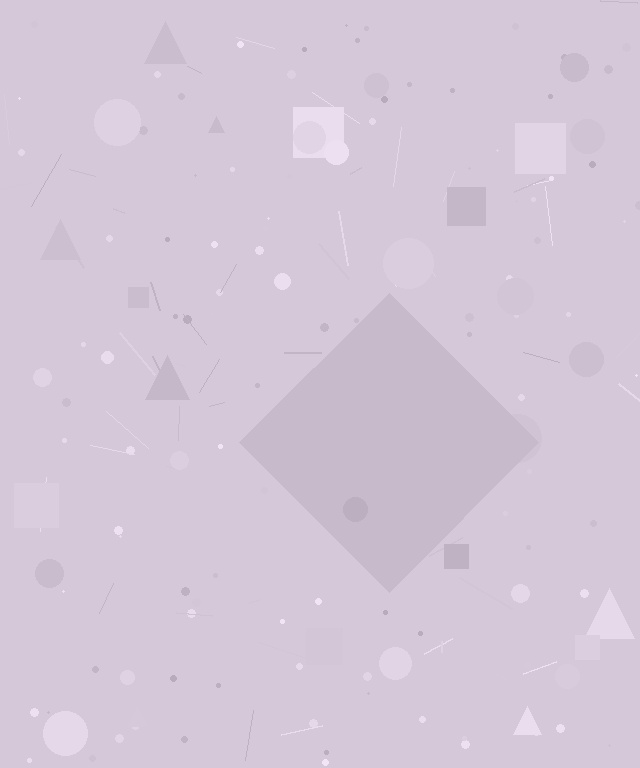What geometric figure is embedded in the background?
A diamond is embedded in the background.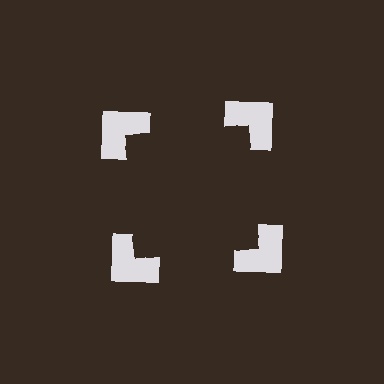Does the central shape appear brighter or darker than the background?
It typically appears slightly darker than the background, even though no actual brightness change is drawn.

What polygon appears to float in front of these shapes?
An illusory square — its edges are inferred from the aligned wedge cuts in the notched squares, not physically drawn.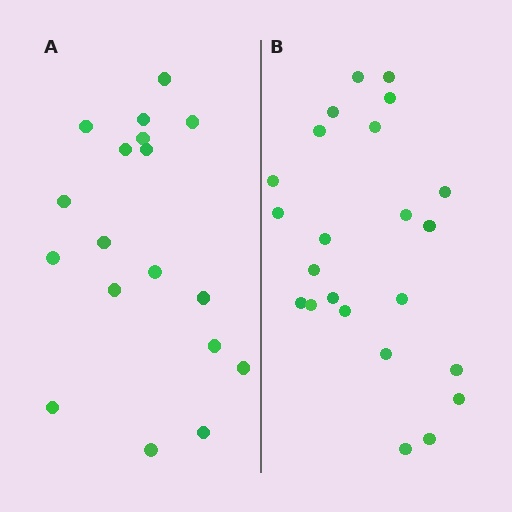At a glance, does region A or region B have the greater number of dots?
Region B (the right region) has more dots.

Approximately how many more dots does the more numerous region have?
Region B has about 5 more dots than region A.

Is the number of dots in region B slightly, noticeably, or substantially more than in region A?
Region B has noticeably more, but not dramatically so. The ratio is roughly 1.3 to 1.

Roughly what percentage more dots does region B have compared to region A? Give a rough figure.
About 30% more.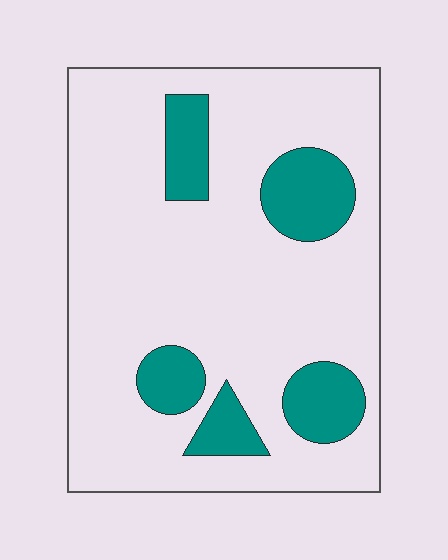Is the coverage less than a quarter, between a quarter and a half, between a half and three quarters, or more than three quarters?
Less than a quarter.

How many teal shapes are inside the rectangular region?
5.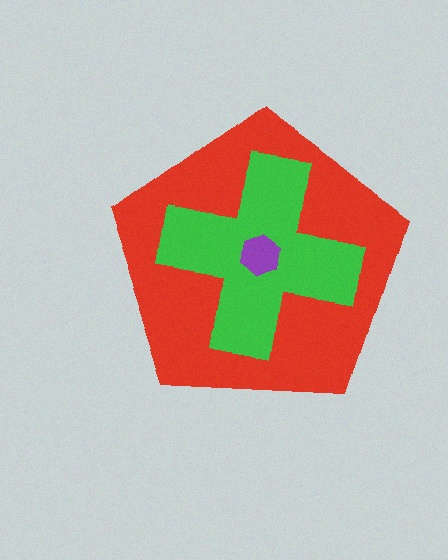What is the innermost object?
The purple hexagon.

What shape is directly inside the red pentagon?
The green cross.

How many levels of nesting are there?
3.